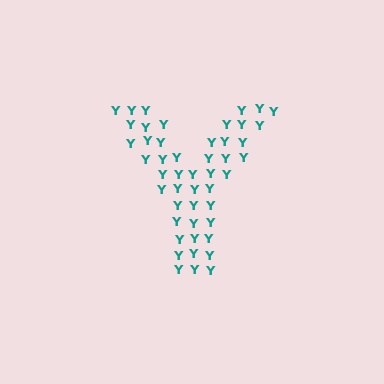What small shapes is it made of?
It is made of small letter Y's.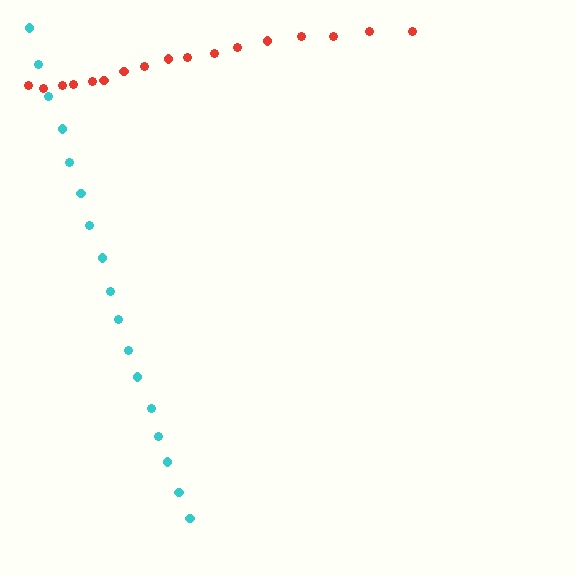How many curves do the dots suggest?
There are 2 distinct paths.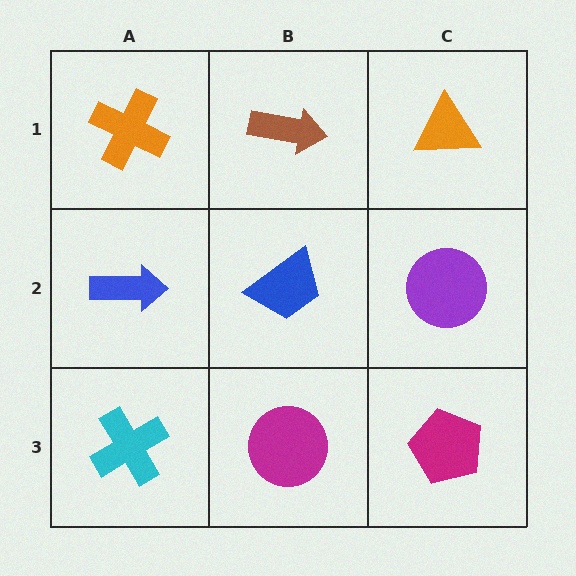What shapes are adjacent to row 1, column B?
A blue trapezoid (row 2, column B), an orange cross (row 1, column A), an orange triangle (row 1, column C).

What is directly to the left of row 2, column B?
A blue arrow.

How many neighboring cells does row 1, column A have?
2.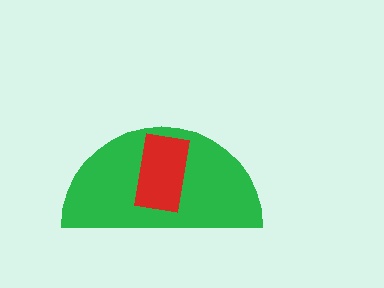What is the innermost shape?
The red rectangle.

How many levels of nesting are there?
2.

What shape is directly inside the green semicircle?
The red rectangle.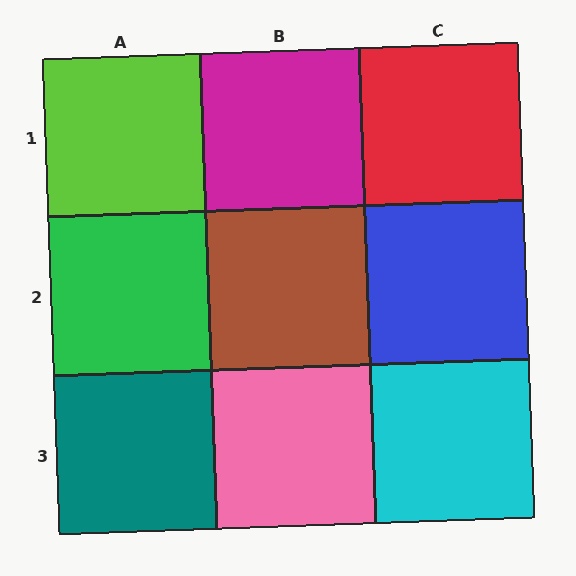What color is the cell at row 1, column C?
Red.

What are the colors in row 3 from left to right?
Teal, pink, cyan.